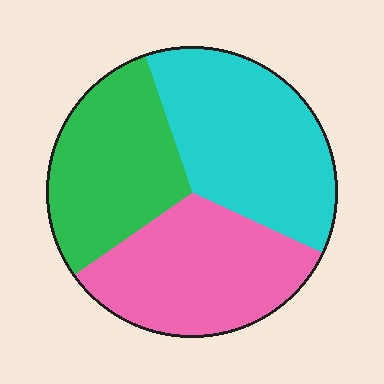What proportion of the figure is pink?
Pink takes up about one third (1/3) of the figure.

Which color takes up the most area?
Cyan, at roughly 35%.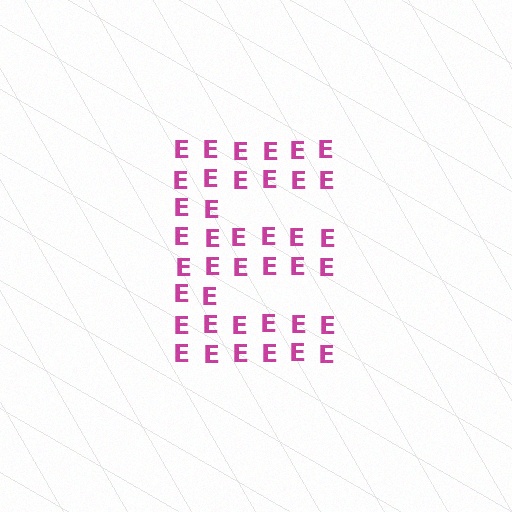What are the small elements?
The small elements are letter E's.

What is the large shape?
The large shape is the letter E.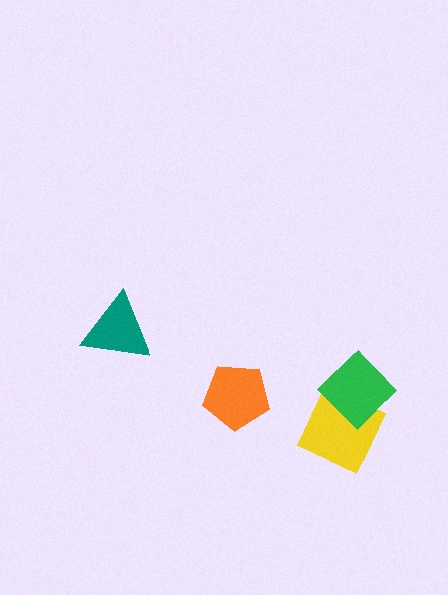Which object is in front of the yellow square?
The green diamond is in front of the yellow square.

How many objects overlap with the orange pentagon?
0 objects overlap with the orange pentagon.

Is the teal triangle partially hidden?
No, no other shape covers it.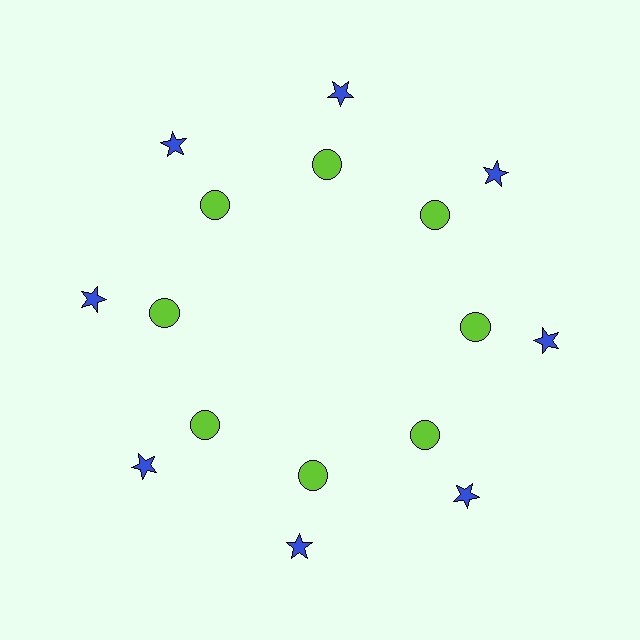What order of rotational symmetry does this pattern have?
This pattern has 8-fold rotational symmetry.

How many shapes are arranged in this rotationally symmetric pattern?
There are 16 shapes, arranged in 8 groups of 2.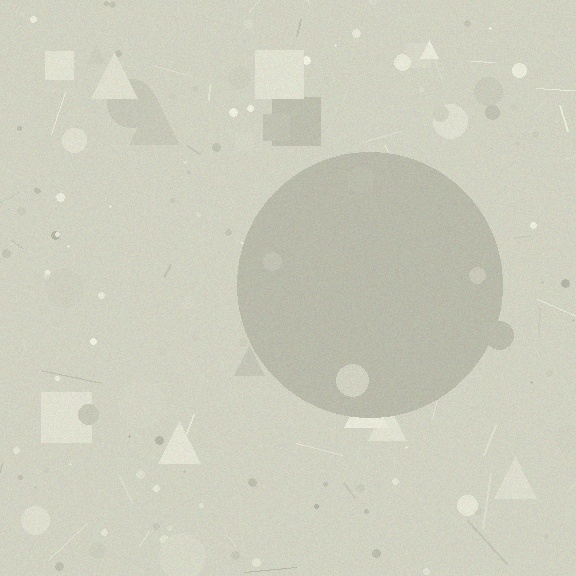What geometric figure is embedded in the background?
A circle is embedded in the background.